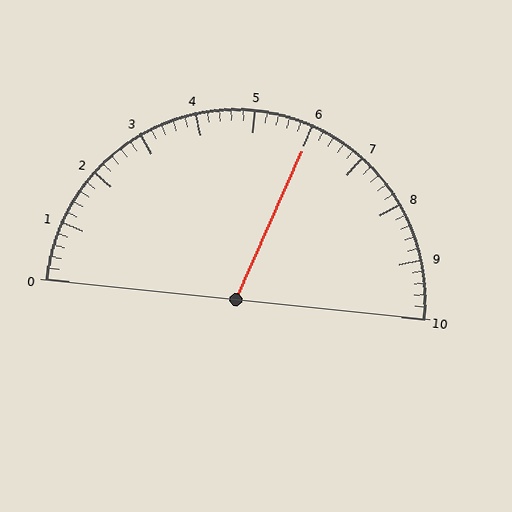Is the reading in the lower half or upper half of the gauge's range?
The reading is in the upper half of the range (0 to 10).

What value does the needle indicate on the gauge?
The needle indicates approximately 6.0.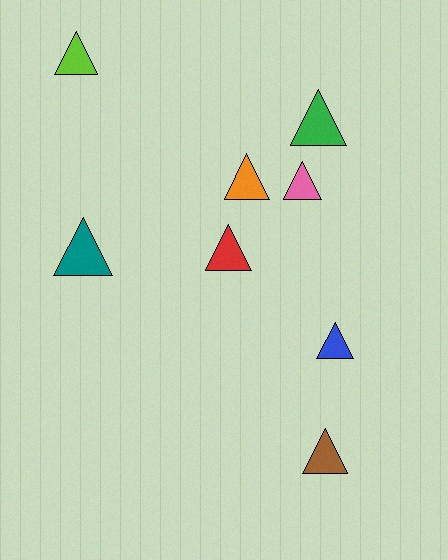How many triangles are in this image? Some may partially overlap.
There are 8 triangles.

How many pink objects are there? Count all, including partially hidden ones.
There is 1 pink object.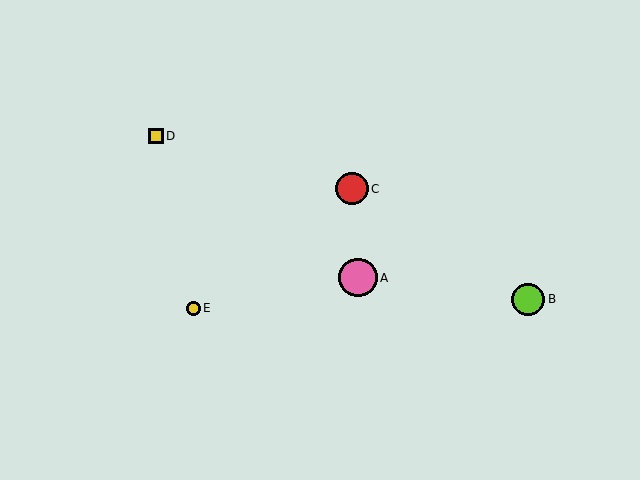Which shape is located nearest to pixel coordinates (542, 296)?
The lime circle (labeled B) at (528, 299) is nearest to that location.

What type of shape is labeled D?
Shape D is a yellow square.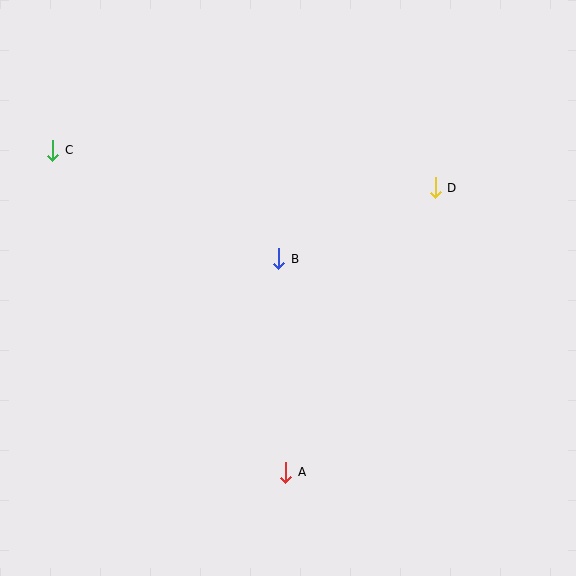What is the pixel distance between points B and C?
The distance between B and C is 251 pixels.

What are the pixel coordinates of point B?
Point B is at (279, 259).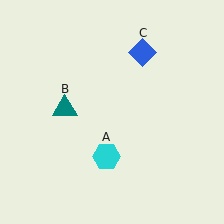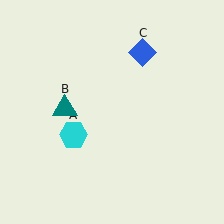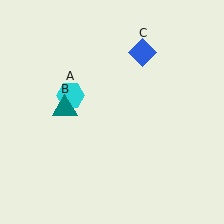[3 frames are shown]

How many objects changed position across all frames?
1 object changed position: cyan hexagon (object A).